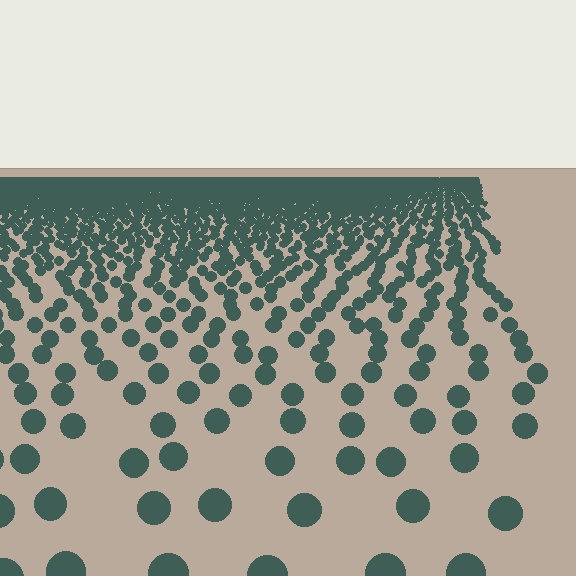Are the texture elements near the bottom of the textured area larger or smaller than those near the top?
Larger. Near the bottom, elements are closer to the viewer and appear at a bigger on-screen size.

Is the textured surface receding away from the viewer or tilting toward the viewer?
The surface is receding away from the viewer. Texture elements get smaller and denser toward the top.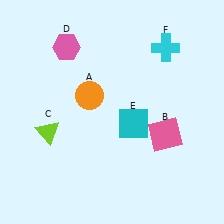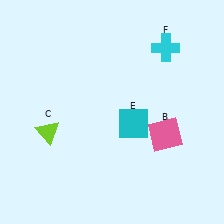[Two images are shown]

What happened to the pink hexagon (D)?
The pink hexagon (D) was removed in Image 2. It was in the top-left area of Image 1.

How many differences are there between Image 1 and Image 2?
There are 2 differences between the two images.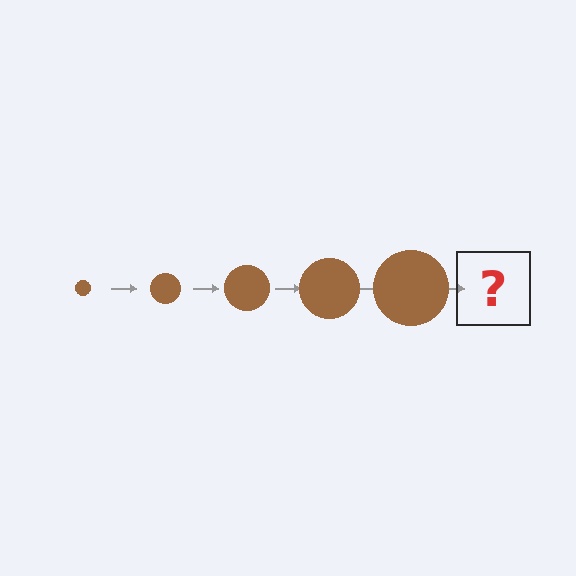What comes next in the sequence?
The next element should be a brown circle, larger than the previous one.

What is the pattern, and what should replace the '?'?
The pattern is that the circle gets progressively larger each step. The '?' should be a brown circle, larger than the previous one.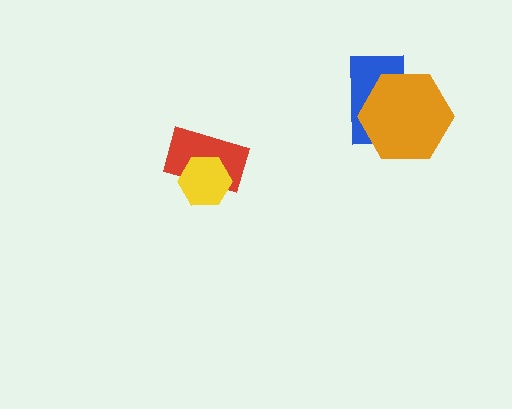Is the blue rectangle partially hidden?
Yes, it is partially covered by another shape.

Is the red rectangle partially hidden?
Yes, it is partially covered by another shape.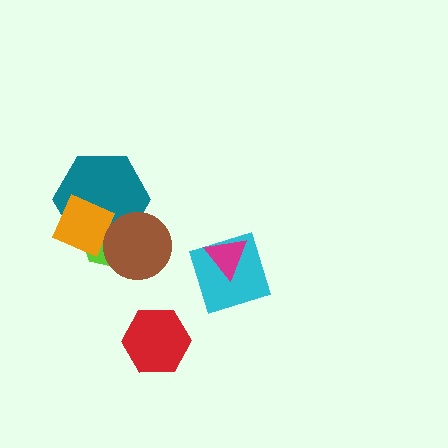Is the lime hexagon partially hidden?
Yes, it is partially covered by another shape.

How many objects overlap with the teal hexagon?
3 objects overlap with the teal hexagon.